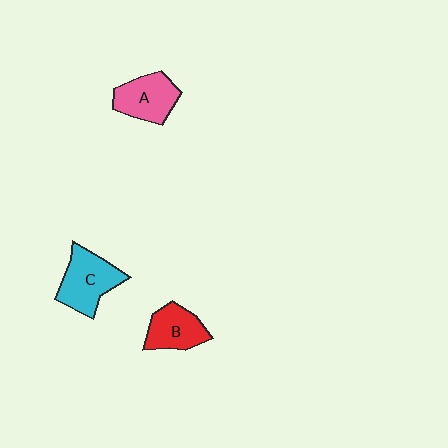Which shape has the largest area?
Shape C (cyan).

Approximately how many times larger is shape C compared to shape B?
Approximately 1.3 times.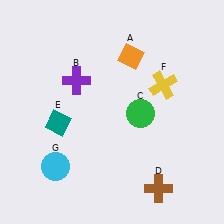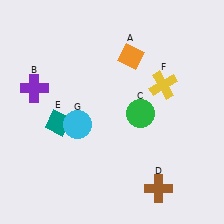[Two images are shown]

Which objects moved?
The objects that moved are: the purple cross (B), the cyan circle (G).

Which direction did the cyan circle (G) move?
The cyan circle (G) moved up.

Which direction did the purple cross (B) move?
The purple cross (B) moved left.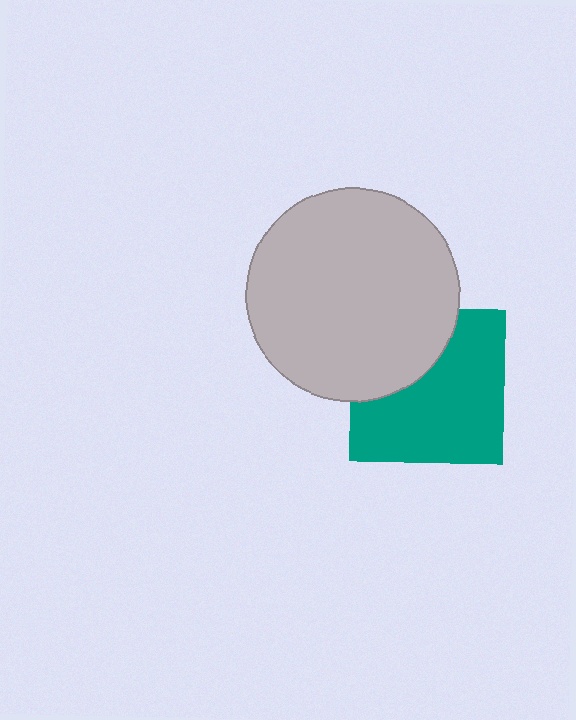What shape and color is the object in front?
The object in front is a light gray circle.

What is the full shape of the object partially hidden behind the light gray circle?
The partially hidden object is a teal square.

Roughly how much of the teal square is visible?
Most of it is visible (roughly 67%).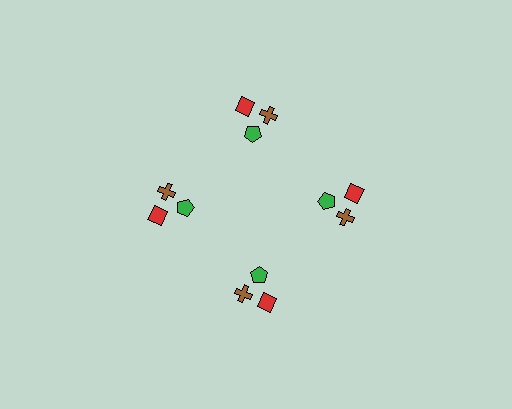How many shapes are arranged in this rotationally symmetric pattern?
There are 12 shapes, arranged in 4 groups of 3.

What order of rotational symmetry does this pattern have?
This pattern has 4-fold rotational symmetry.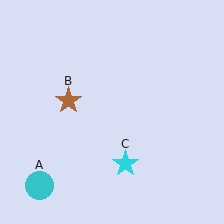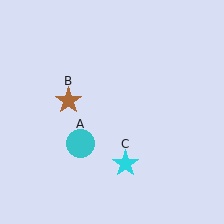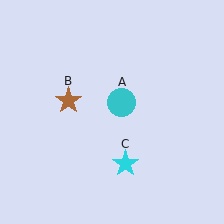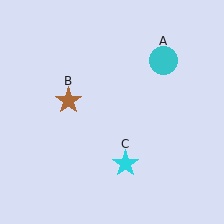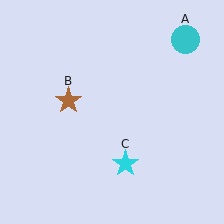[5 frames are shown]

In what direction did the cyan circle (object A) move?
The cyan circle (object A) moved up and to the right.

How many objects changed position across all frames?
1 object changed position: cyan circle (object A).